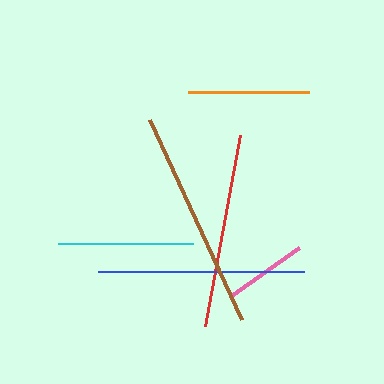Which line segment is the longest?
The brown line is the longest at approximately 220 pixels.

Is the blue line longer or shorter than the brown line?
The brown line is longer than the blue line.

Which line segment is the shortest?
The pink line is the shortest at approximately 85 pixels.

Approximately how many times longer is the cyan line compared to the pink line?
The cyan line is approximately 1.6 times the length of the pink line.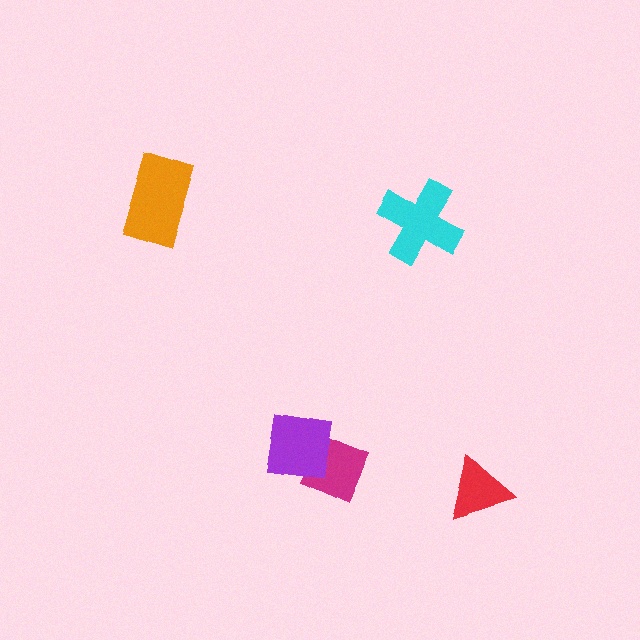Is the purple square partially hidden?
No, no other shape covers it.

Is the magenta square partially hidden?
Yes, it is partially covered by another shape.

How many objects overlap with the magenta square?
1 object overlaps with the magenta square.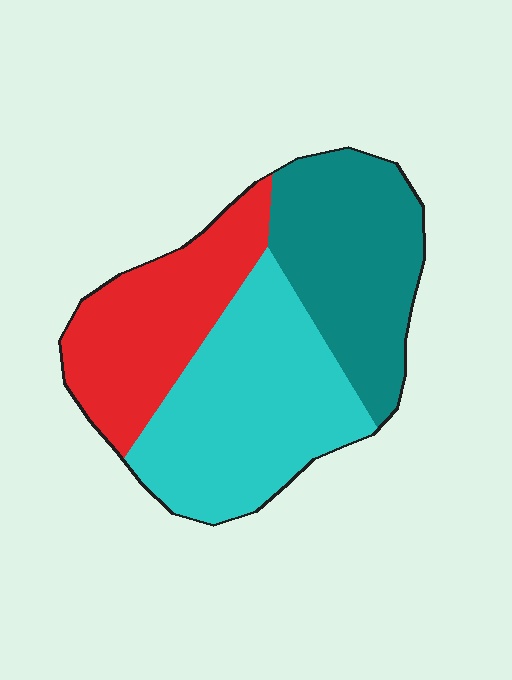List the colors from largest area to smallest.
From largest to smallest: cyan, teal, red.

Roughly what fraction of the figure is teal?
Teal covers around 30% of the figure.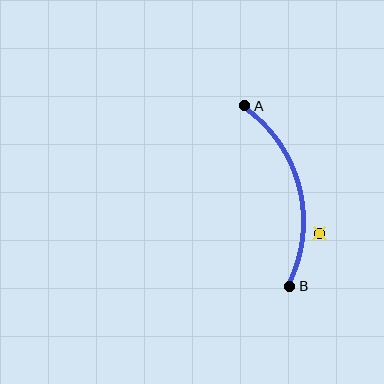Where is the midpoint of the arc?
The arc midpoint is the point on the curve farthest from the straight line joining A and B. It sits to the right of that line.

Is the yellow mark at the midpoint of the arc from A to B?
No — the yellow mark does not lie on the arc at all. It sits slightly outside the curve.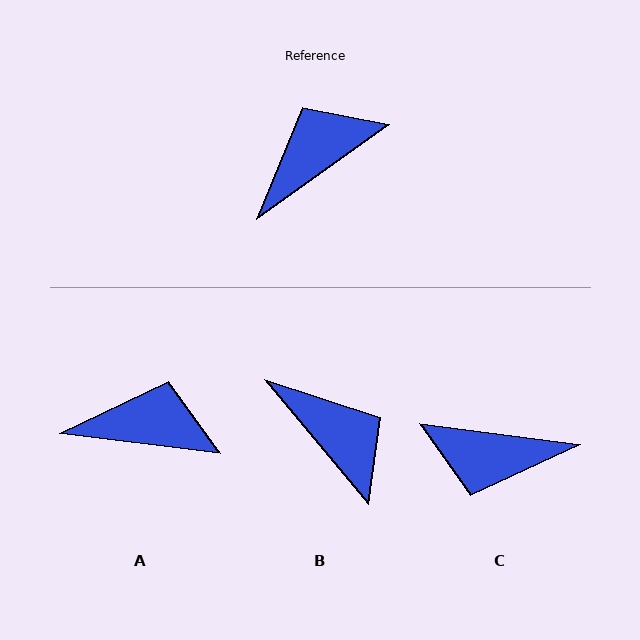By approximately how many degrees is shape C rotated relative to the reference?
Approximately 137 degrees counter-clockwise.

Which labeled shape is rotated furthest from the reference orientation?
C, about 137 degrees away.